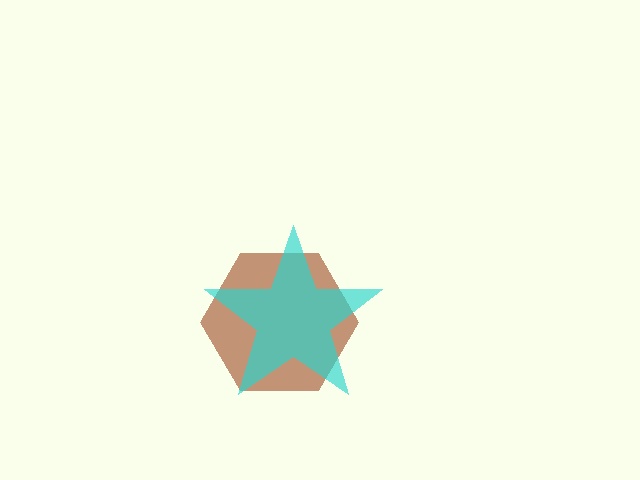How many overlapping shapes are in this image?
There are 2 overlapping shapes in the image.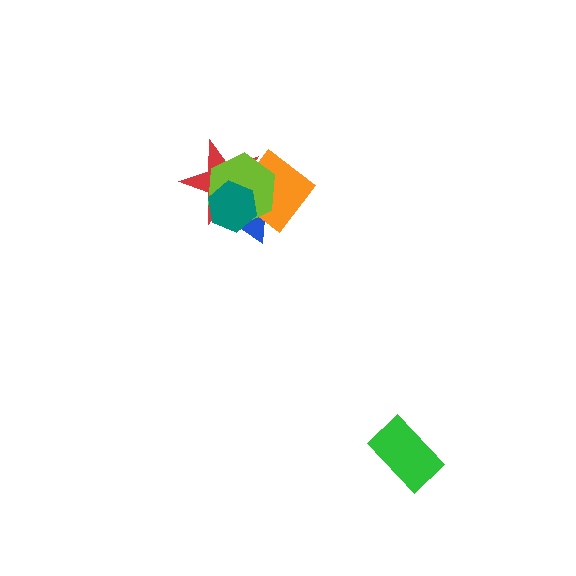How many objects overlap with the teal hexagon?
4 objects overlap with the teal hexagon.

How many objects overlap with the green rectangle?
0 objects overlap with the green rectangle.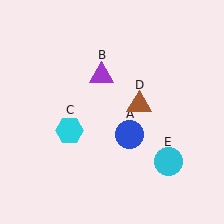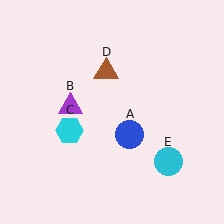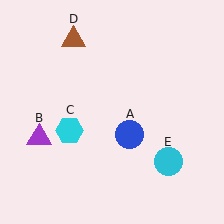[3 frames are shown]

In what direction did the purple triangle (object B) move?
The purple triangle (object B) moved down and to the left.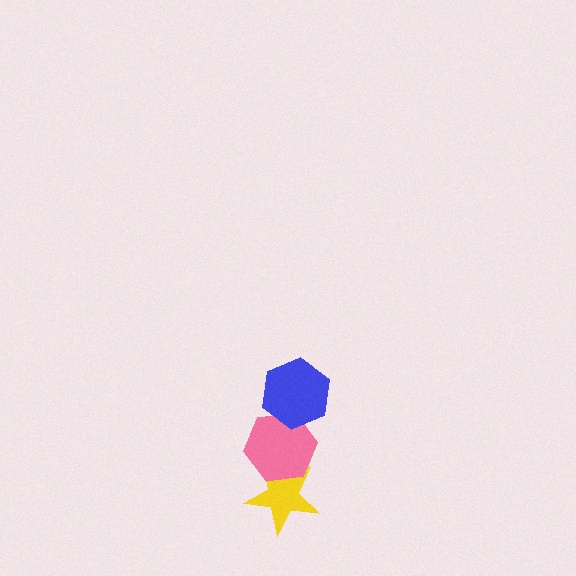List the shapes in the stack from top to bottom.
From top to bottom: the blue hexagon, the pink hexagon, the yellow star.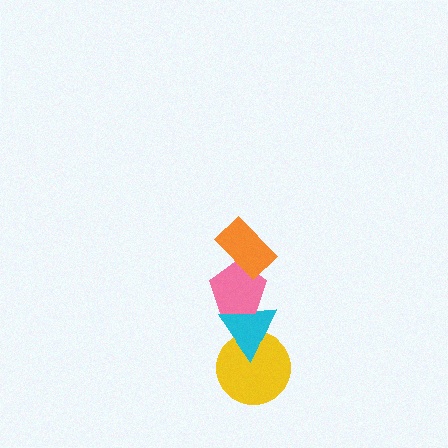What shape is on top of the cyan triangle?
The pink pentagon is on top of the cyan triangle.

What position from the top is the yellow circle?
The yellow circle is 4th from the top.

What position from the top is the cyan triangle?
The cyan triangle is 3rd from the top.